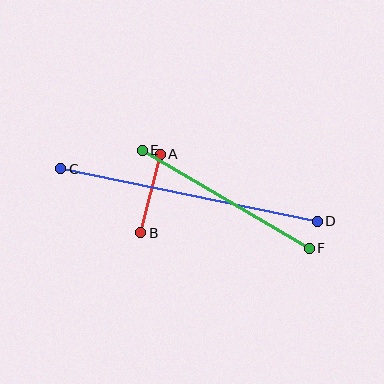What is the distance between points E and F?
The distance is approximately 194 pixels.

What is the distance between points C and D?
The distance is approximately 262 pixels.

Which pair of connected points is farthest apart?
Points C and D are farthest apart.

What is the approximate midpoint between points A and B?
The midpoint is at approximately (151, 194) pixels.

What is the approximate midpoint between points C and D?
The midpoint is at approximately (189, 195) pixels.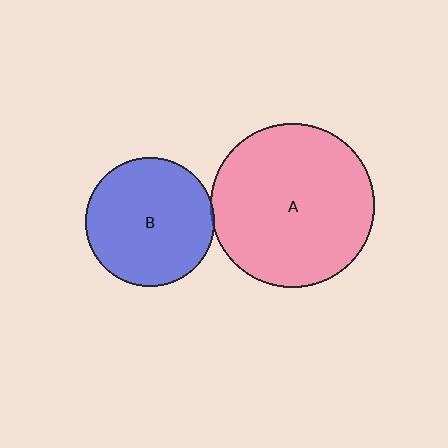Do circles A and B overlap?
Yes.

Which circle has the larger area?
Circle A (pink).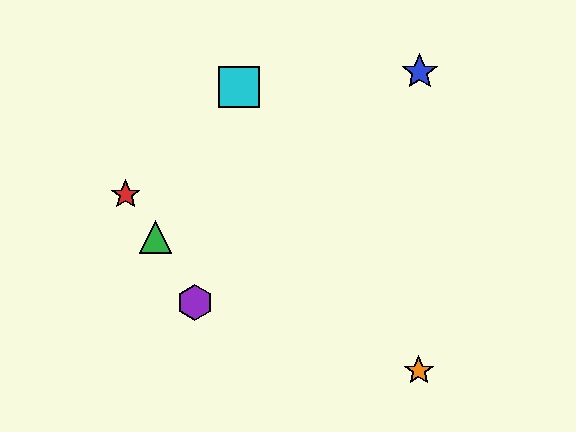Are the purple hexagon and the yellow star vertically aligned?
Yes, both are at x≈195.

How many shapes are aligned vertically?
2 shapes (the yellow star, the purple hexagon) are aligned vertically.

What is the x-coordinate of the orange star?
The orange star is at x≈419.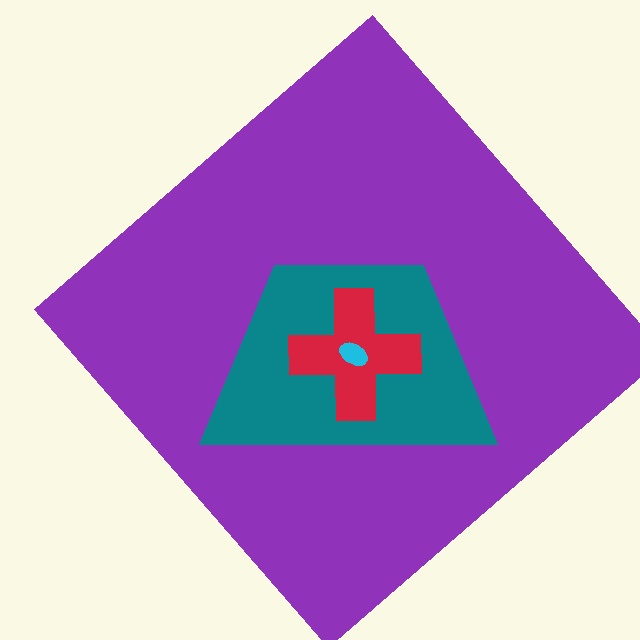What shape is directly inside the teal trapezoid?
The red cross.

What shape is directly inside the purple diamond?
The teal trapezoid.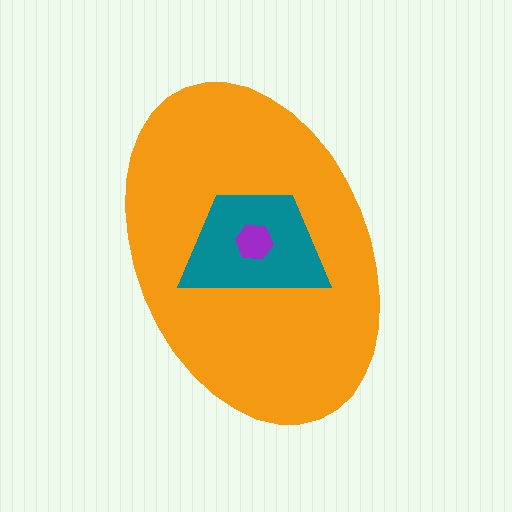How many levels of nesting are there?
3.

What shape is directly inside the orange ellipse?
The teal trapezoid.